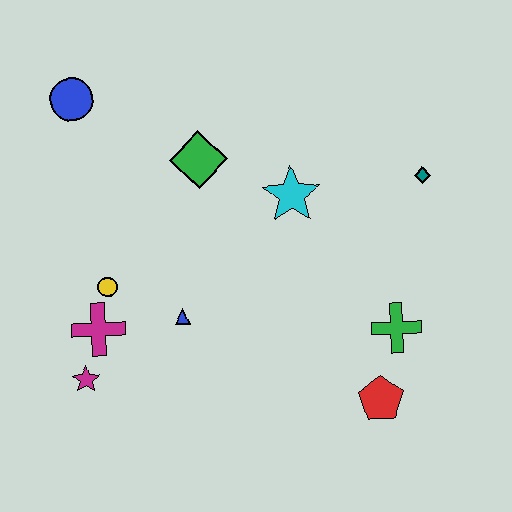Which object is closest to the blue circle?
The green diamond is closest to the blue circle.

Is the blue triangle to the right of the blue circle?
Yes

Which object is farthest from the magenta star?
The teal diamond is farthest from the magenta star.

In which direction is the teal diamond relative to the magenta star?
The teal diamond is to the right of the magenta star.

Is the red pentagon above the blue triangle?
No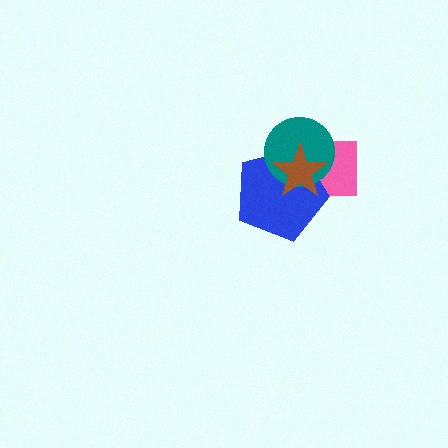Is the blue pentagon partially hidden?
Yes, it is partially covered by another shape.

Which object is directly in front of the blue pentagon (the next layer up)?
The teal circle is directly in front of the blue pentagon.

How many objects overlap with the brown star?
3 objects overlap with the brown star.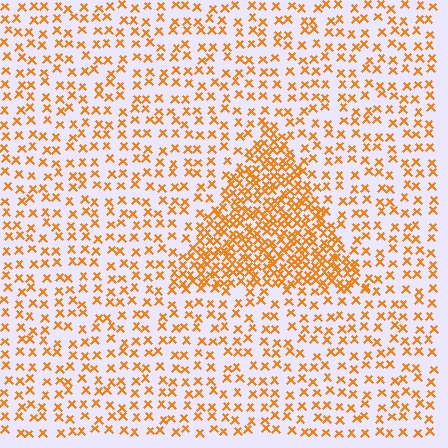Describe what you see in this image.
The image contains small orange elements arranged at two different densities. A triangle-shaped region is visible where the elements are more densely packed than the surrounding area.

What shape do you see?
I see a triangle.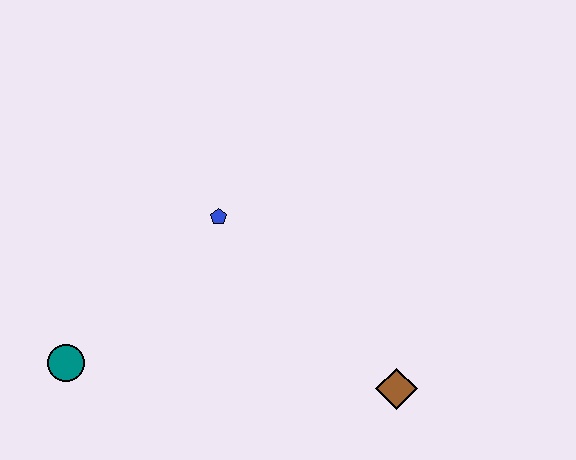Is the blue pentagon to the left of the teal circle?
No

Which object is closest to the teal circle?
The blue pentagon is closest to the teal circle.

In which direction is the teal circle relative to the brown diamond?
The teal circle is to the left of the brown diamond.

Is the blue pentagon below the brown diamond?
No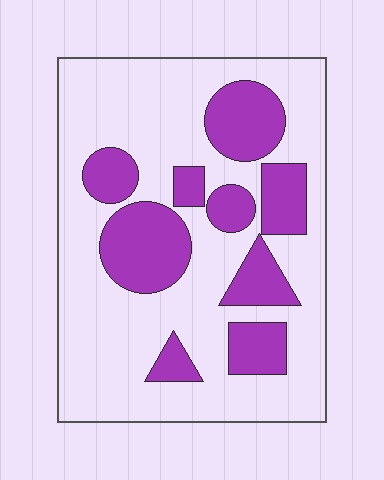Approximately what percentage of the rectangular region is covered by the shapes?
Approximately 30%.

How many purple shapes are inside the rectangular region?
9.